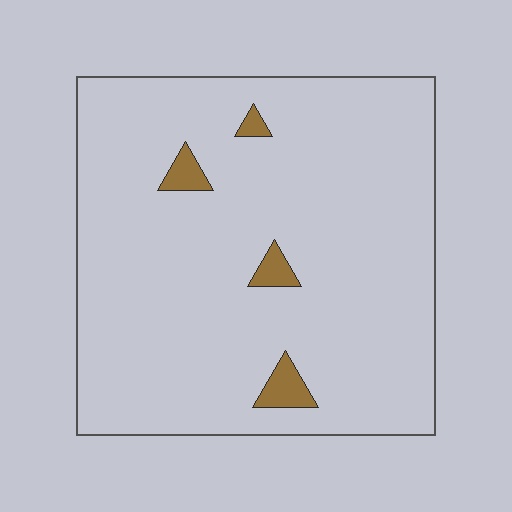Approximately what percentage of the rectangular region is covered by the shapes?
Approximately 5%.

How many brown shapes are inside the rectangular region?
4.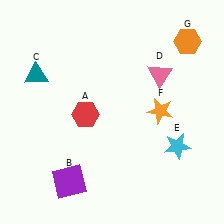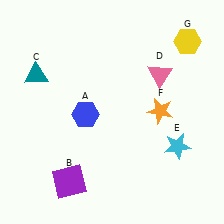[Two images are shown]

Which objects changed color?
A changed from red to blue. G changed from orange to yellow.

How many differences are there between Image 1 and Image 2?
There are 2 differences between the two images.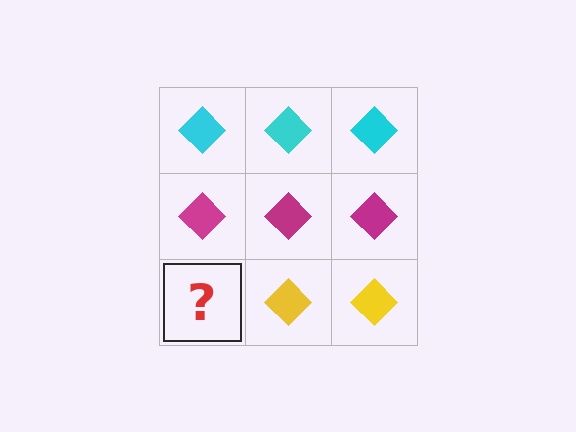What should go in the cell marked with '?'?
The missing cell should contain a yellow diamond.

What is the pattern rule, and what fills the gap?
The rule is that each row has a consistent color. The gap should be filled with a yellow diamond.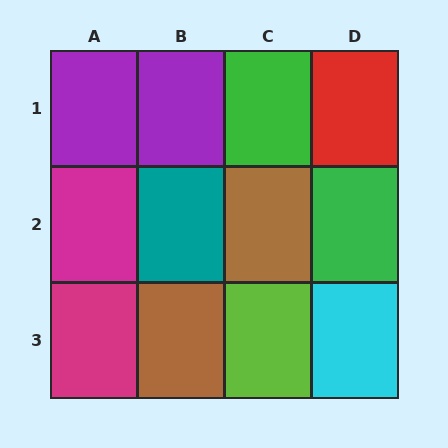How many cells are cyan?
1 cell is cyan.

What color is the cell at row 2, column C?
Brown.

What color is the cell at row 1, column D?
Red.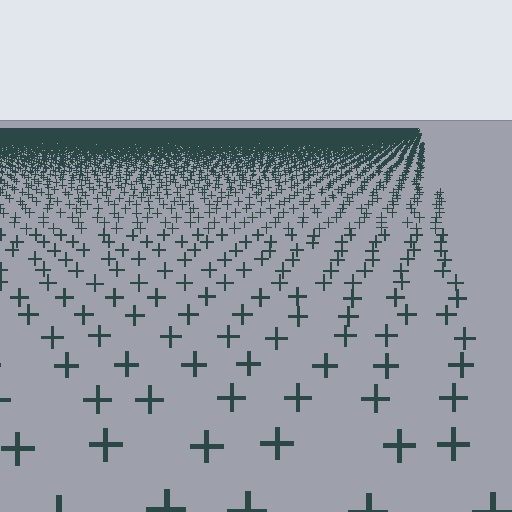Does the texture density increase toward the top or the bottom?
Density increases toward the top.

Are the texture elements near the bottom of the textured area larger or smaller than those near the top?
Larger. Near the bottom, elements are closer to the viewer and appear at a bigger on-screen size.